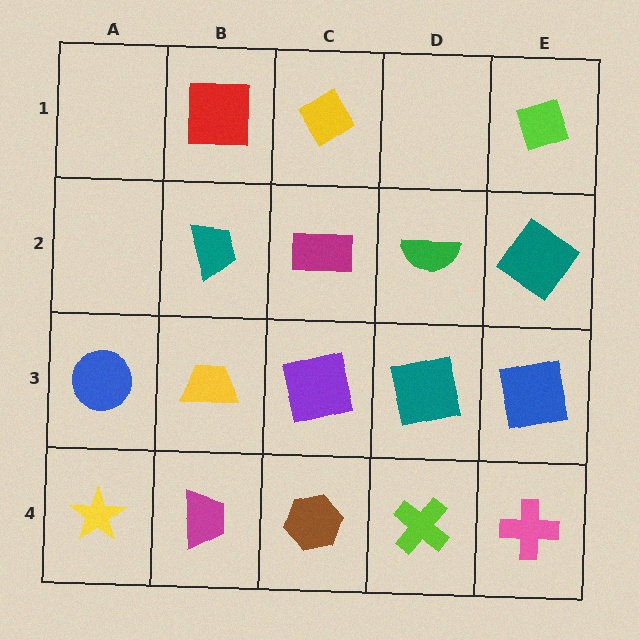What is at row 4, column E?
A pink cross.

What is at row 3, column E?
A blue square.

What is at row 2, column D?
A green semicircle.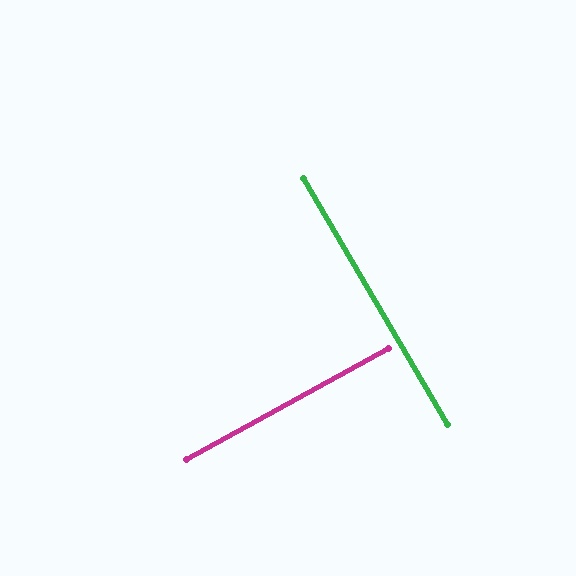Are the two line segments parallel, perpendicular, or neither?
Perpendicular — they meet at approximately 88°.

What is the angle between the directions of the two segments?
Approximately 88 degrees.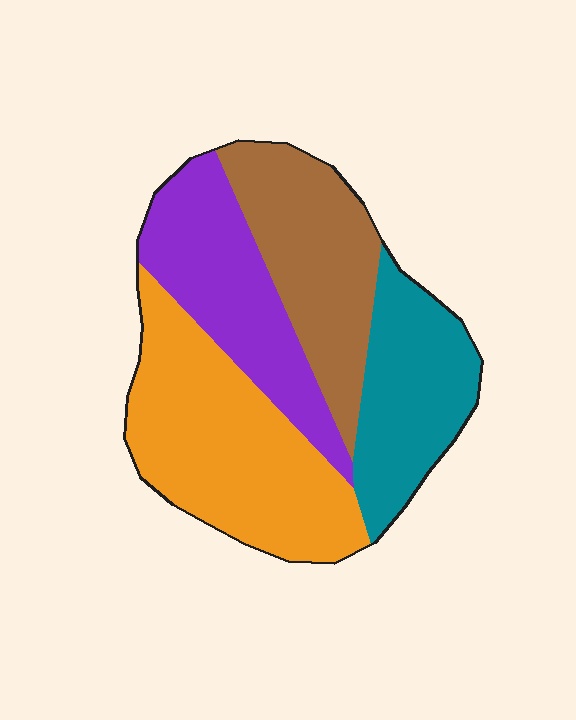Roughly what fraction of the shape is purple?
Purple takes up about one quarter (1/4) of the shape.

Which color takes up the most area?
Orange, at roughly 35%.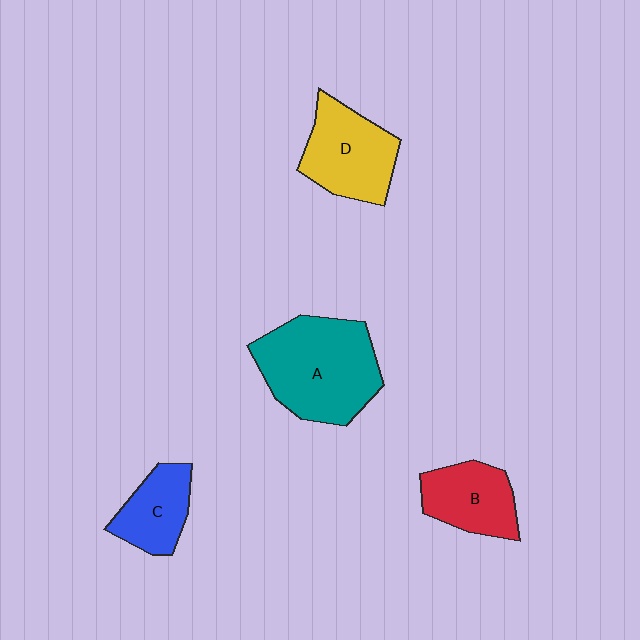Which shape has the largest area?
Shape A (teal).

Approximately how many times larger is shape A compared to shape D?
Approximately 1.4 times.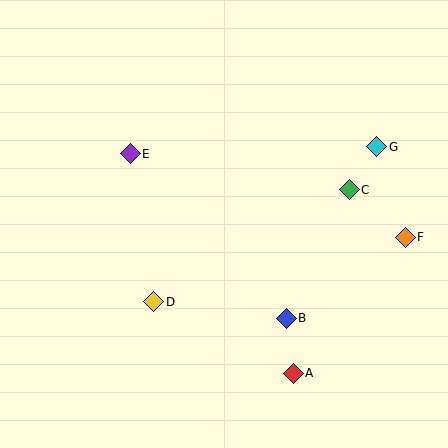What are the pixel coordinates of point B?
Point B is at (286, 318).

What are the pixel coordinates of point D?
Point D is at (154, 302).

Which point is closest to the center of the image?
Point D at (154, 302) is closest to the center.